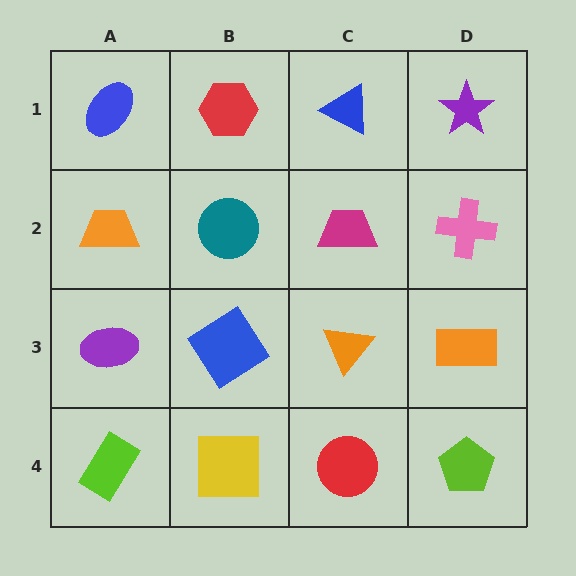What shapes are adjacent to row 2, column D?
A purple star (row 1, column D), an orange rectangle (row 3, column D), a magenta trapezoid (row 2, column C).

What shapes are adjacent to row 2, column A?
A blue ellipse (row 1, column A), a purple ellipse (row 3, column A), a teal circle (row 2, column B).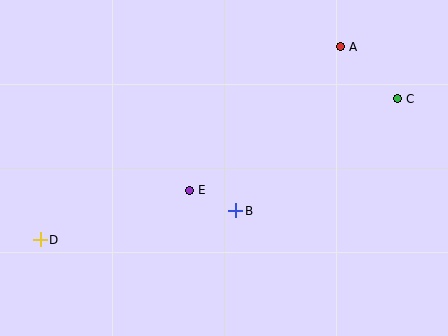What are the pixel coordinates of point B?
Point B is at (236, 211).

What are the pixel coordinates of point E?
Point E is at (189, 190).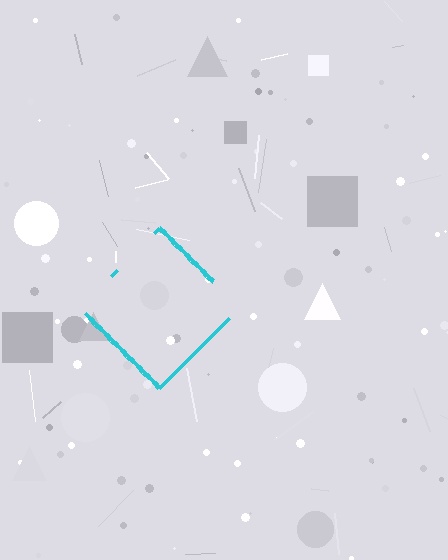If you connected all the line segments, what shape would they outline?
They would outline a diamond.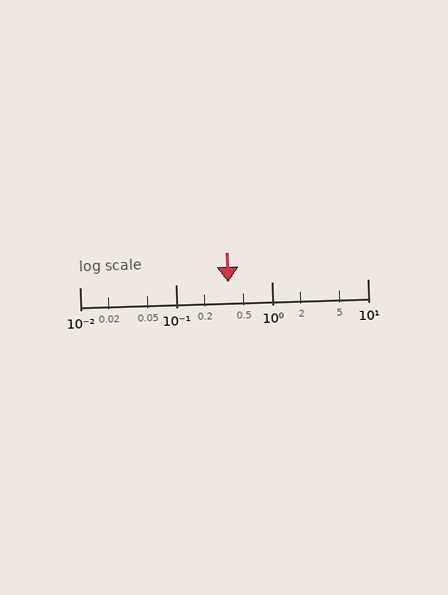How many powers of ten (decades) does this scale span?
The scale spans 3 decades, from 0.01 to 10.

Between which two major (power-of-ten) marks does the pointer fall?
The pointer is between 0.1 and 1.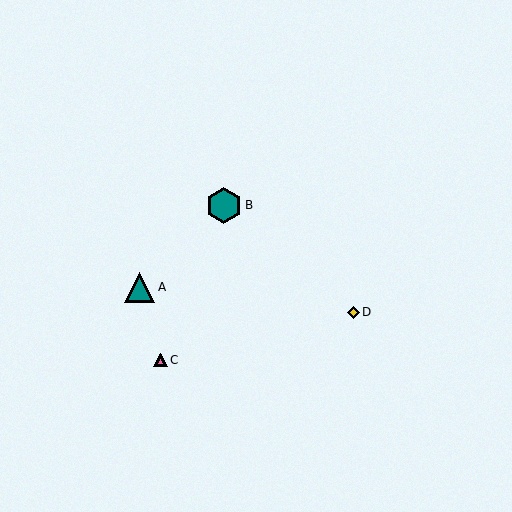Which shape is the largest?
The teal hexagon (labeled B) is the largest.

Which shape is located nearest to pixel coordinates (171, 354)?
The pink triangle (labeled C) at (160, 360) is nearest to that location.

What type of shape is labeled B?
Shape B is a teal hexagon.